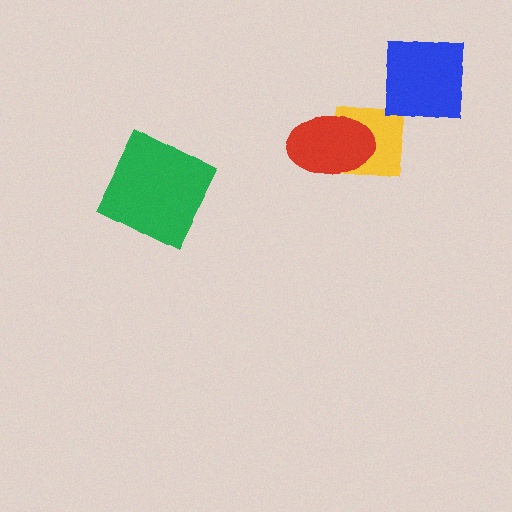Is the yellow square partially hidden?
Yes, it is partially covered by another shape.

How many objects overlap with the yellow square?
1 object overlaps with the yellow square.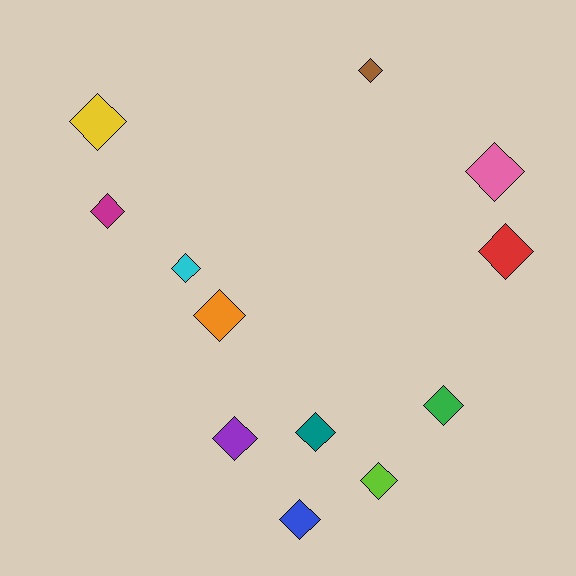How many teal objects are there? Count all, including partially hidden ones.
There is 1 teal object.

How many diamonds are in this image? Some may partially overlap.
There are 12 diamonds.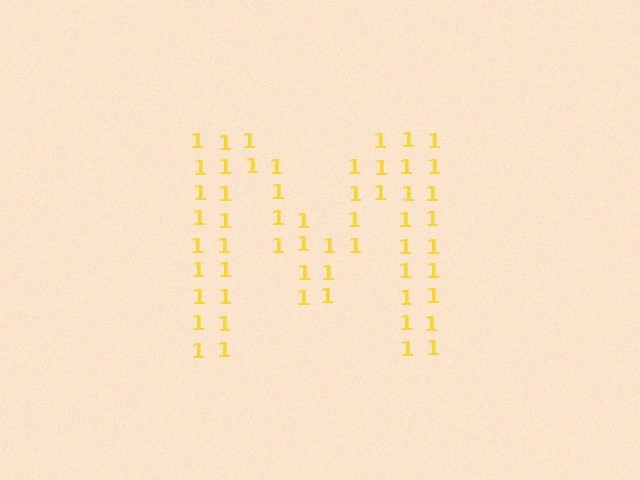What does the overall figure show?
The overall figure shows the letter M.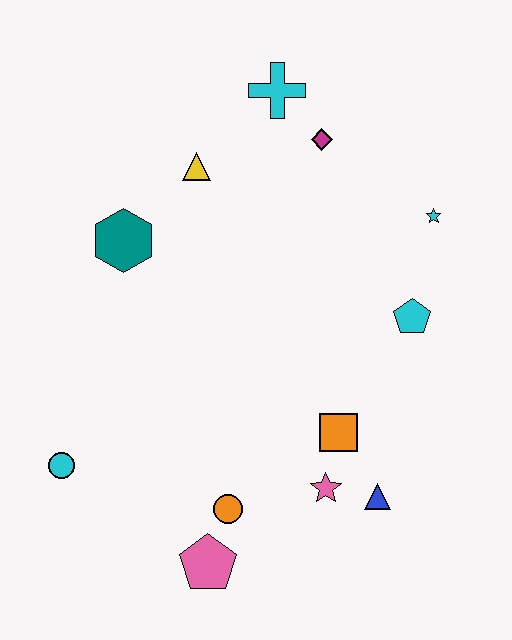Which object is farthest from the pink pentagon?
The cyan cross is farthest from the pink pentagon.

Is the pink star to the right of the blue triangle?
No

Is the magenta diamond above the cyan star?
Yes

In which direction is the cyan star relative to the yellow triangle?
The cyan star is to the right of the yellow triangle.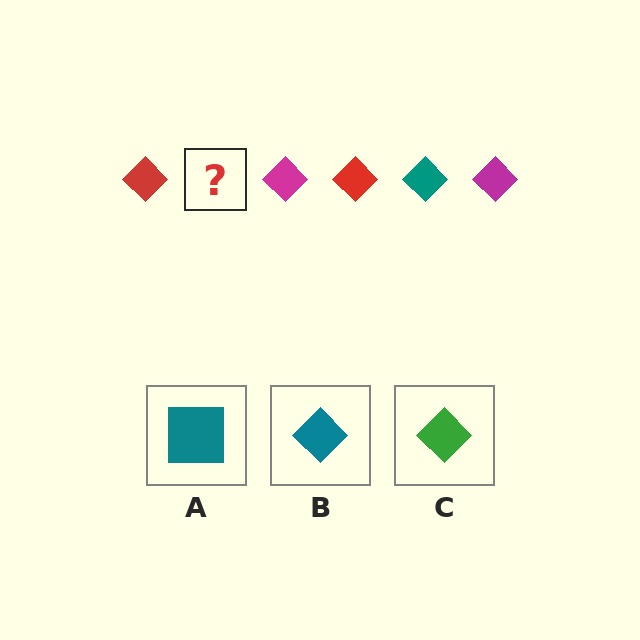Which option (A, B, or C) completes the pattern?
B.